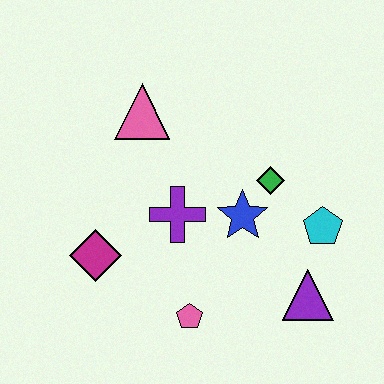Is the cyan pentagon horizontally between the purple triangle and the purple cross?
No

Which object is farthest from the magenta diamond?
The cyan pentagon is farthest from the magenta diamond.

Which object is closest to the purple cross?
The blue star is closest to the purple cross.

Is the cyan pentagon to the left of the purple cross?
No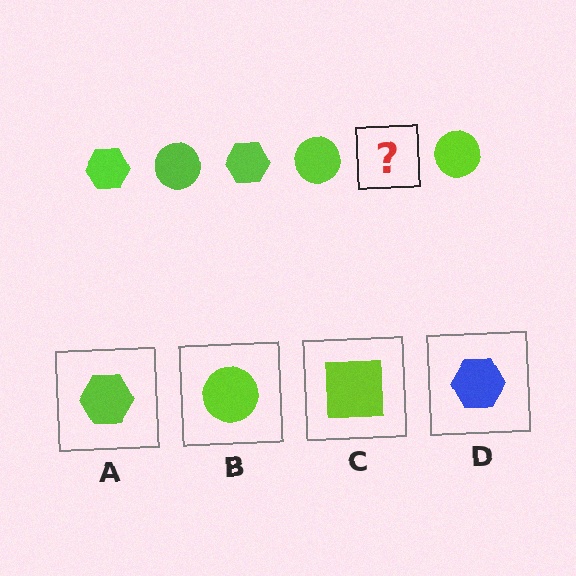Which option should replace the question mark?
Option A.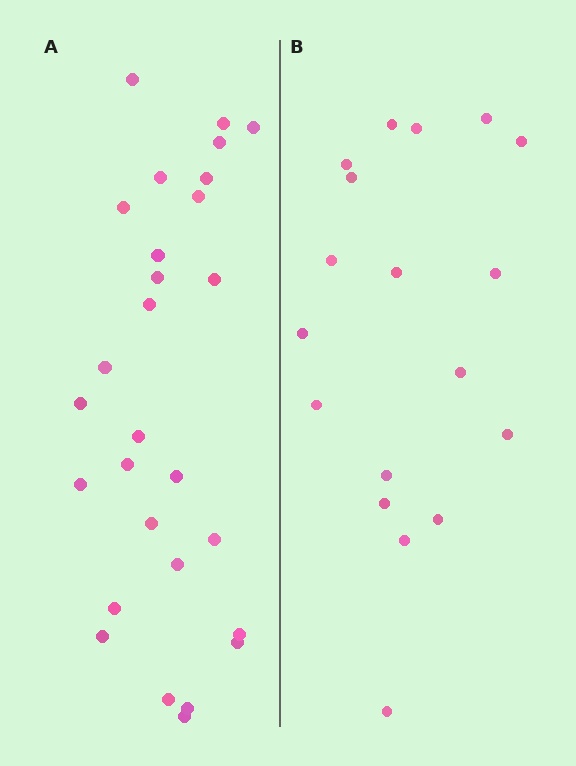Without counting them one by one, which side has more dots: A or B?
Region A (the left region) has more dots.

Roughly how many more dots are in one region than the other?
Region A has roughly 10 or so more dots than region B.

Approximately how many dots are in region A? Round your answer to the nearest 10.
About 30 dots. (The exact count is 28, which rounds to 30.)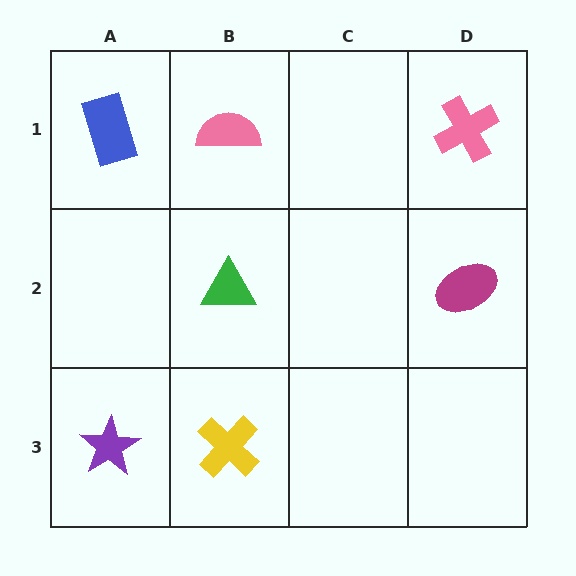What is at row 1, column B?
A pink semicircle.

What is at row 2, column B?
A green triangle.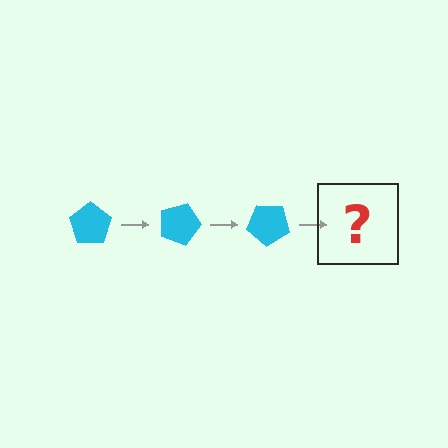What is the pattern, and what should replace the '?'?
The pattern is that the pentagon rotates 20 degrees each step. The '?' should be a cyan pentagon rotated 60 degrees.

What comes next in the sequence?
The next element should be a cyan pentagon rotated 60 degrees.